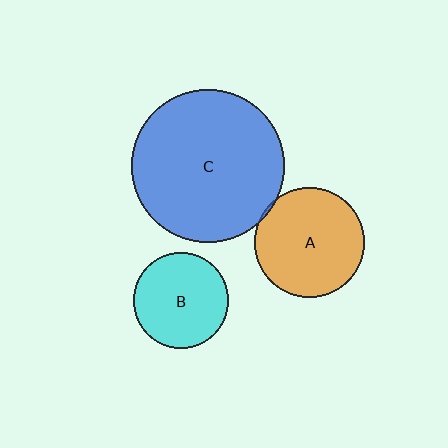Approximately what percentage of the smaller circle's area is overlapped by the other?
Approximately 5%.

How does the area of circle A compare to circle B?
Approximately 1.3 times.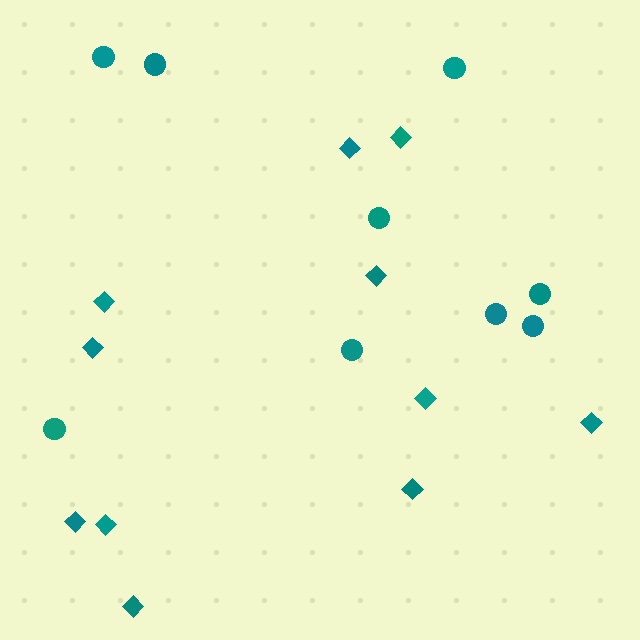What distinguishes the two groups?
There are 2 groups: one group of diamonds (11) and one group of circles (9).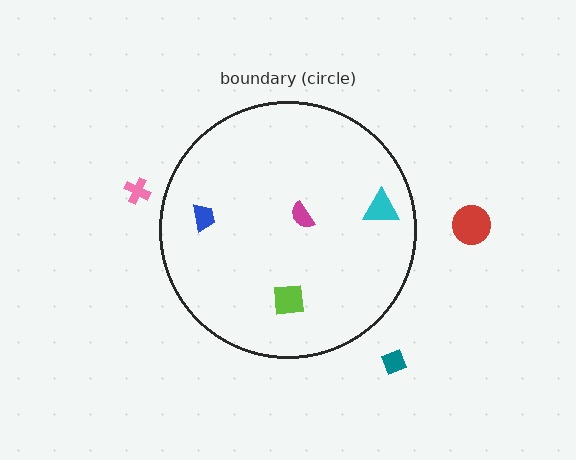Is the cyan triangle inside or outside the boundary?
Inside.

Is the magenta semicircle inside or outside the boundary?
Inside.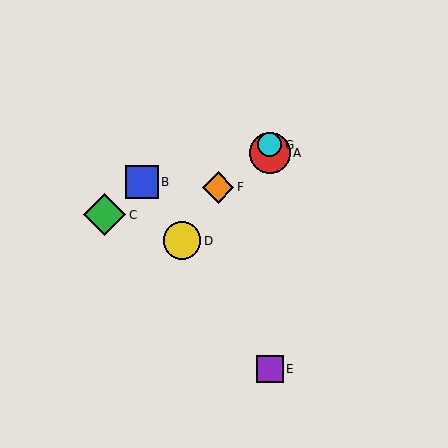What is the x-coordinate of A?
Object A is at x≈270.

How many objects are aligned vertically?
3 objects (A, E, G) are aligned vertically.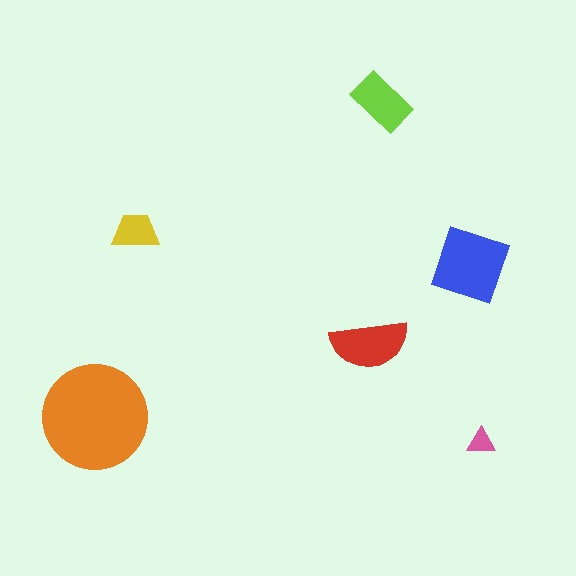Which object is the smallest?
The pink triangle.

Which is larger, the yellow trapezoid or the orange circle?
The orange circle.